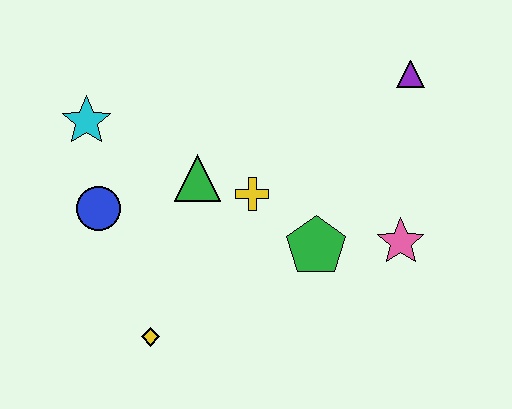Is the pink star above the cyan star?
No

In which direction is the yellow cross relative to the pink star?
The yellow cross is to the left of the pink star.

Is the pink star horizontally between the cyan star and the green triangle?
No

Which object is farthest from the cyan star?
The pink star is farthest from the cyan star.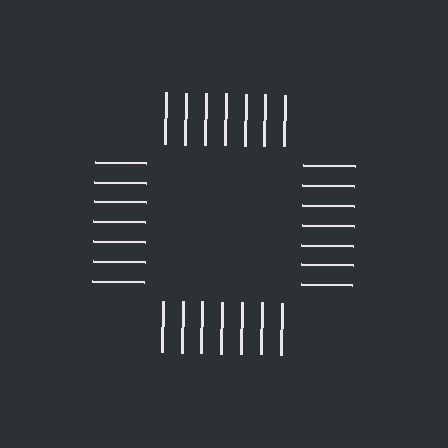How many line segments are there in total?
28 — 7 along each of the 4 edges.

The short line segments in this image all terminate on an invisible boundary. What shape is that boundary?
An illusory square — the line segments terminate on its edges but no continuous stroke is drawn.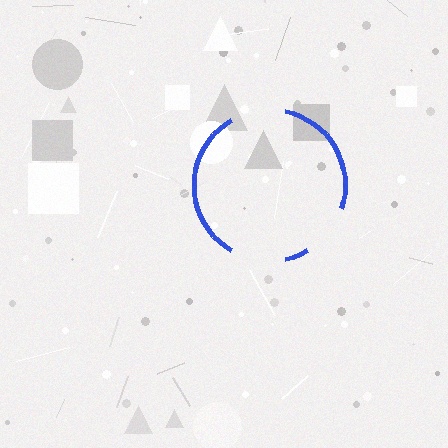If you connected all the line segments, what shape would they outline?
They would outline a circle.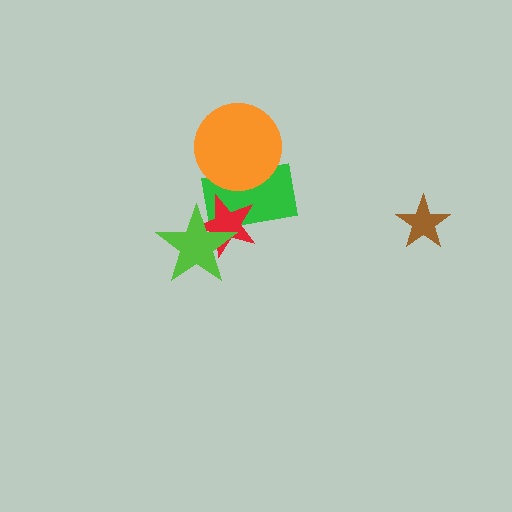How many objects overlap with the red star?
2 objects overlap with the red star.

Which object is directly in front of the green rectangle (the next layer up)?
The red star is directly in front of the green rectangle.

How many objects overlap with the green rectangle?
3 objects overlap with the green rectangle.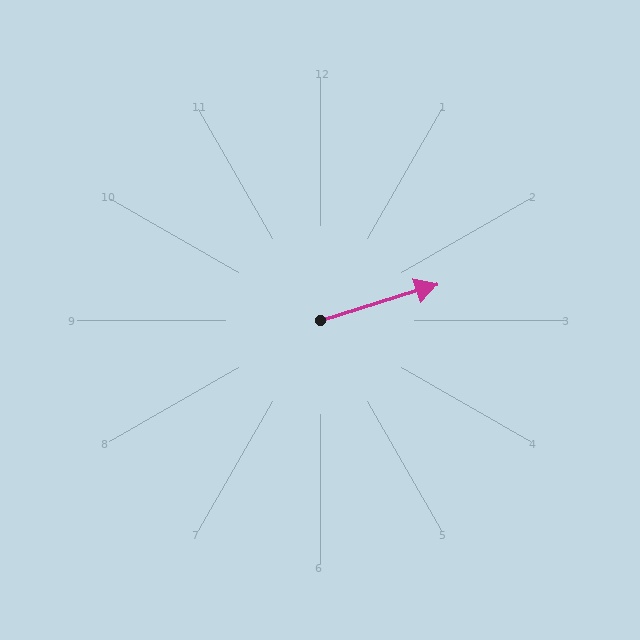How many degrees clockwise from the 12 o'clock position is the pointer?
Approximately 73 degrees.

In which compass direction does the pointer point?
East.